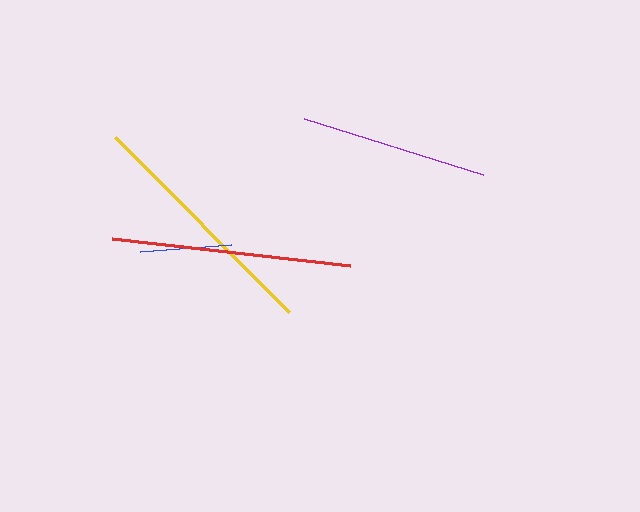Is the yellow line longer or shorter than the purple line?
The yellow line is longer than the purple line.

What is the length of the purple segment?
The purple segment is approximately 188 pixels long.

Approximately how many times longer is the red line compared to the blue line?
The red line is approximately 2.6 times the length of the blue line.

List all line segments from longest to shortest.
From longest to shortest: yellow, red, purple, blue.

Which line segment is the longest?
The yellow line is the longest at approximately 247 pixels.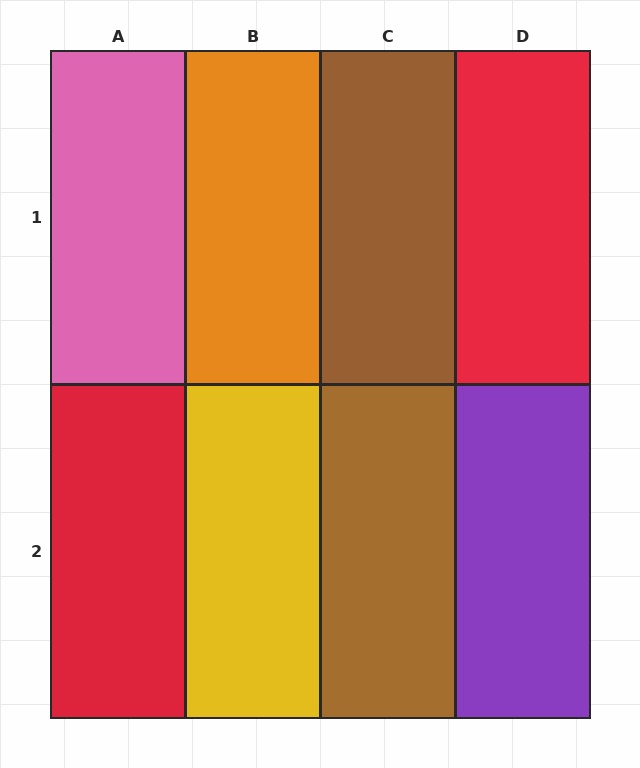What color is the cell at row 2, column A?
Red.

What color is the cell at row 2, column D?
Purple.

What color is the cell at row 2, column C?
Brown.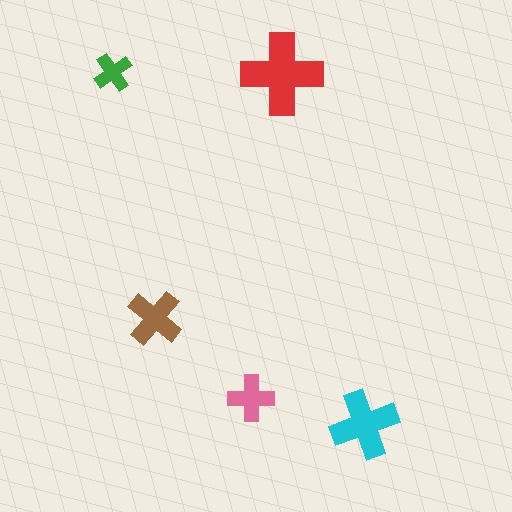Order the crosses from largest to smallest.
the red one, the cyan one, the brown one, the pink one, the green one.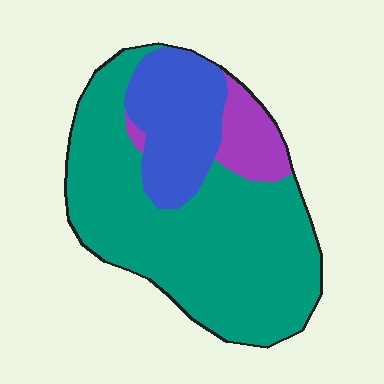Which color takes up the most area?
Teal, at roughly 70%.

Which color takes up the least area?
Purple, at roughly 10%.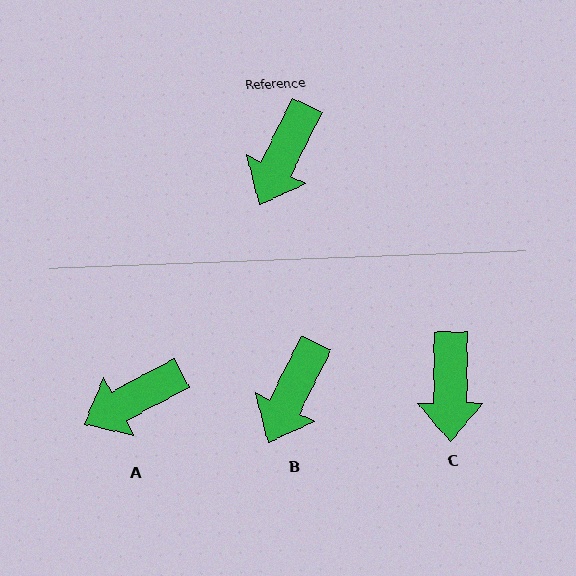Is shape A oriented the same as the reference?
No, it is off by about 36 degrees.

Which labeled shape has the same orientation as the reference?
B.